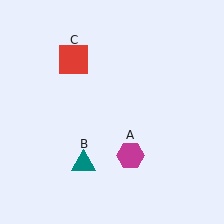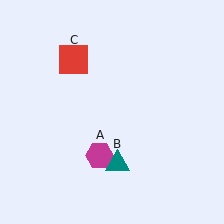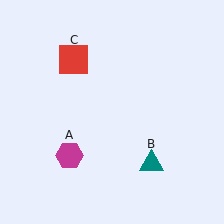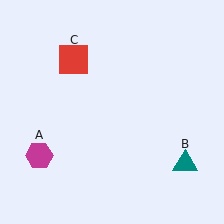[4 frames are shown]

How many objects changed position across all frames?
2 objects changed position: magenta hexagon (object A), teal triangle (object B).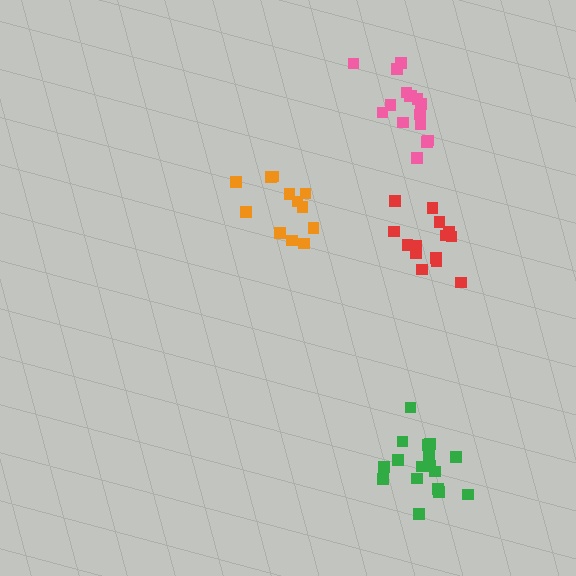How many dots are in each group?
Group 1: 16 dots, Group 2: 12 dots, Group 3: 14 dots, Group 4: 17 dots (59 total).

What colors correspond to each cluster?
The clusters are colored: pink, orange, red, green.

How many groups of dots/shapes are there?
There are 4 groups.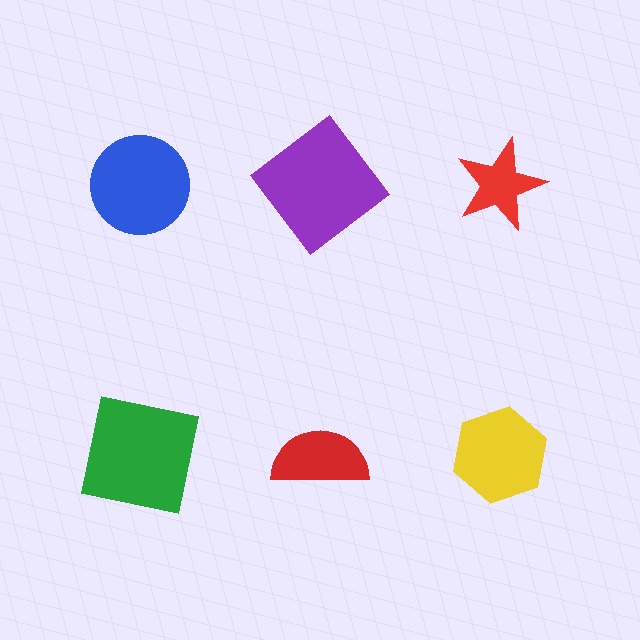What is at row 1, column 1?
A blue circle.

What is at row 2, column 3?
A yellow hexagon.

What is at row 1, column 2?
A purple diamond.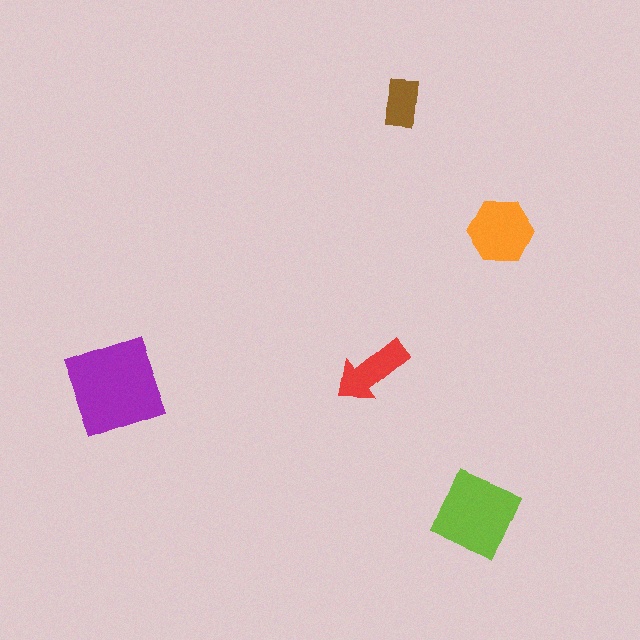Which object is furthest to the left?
The purple square is leftmost.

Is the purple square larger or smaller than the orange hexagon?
Larger.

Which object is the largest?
The purple square.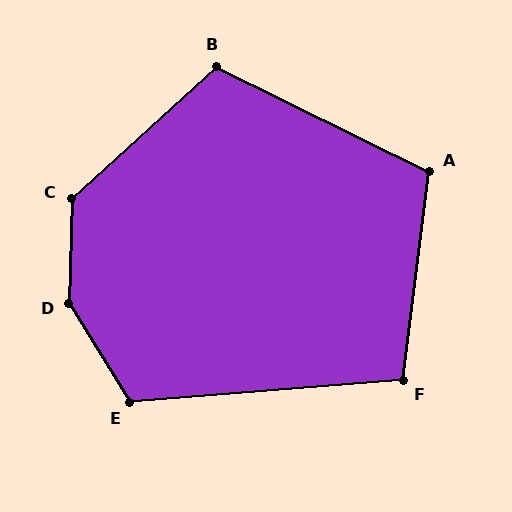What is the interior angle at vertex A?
Approximately 109 degrees (obtuse).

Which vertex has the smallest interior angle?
F, at approximately 102 degrees.